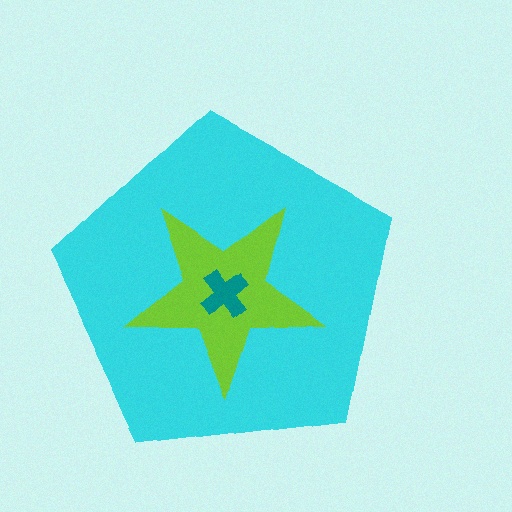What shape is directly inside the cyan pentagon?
The lime star.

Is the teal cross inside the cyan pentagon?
Yes.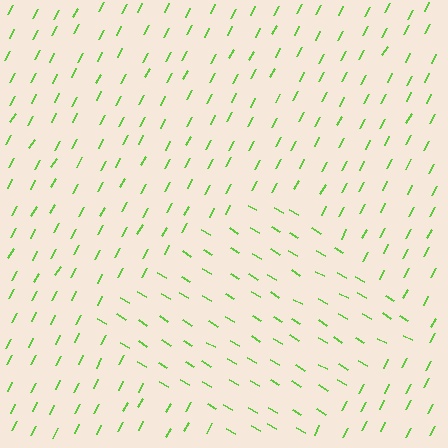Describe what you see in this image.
The image is filled with small lime line segments. A diamond region in the image has lines oriented differently from the surrounding lines, creating a visible texture boundary.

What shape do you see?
I see a diamond.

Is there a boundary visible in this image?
Yes, there is a texture boundary formed by a change in line orientation.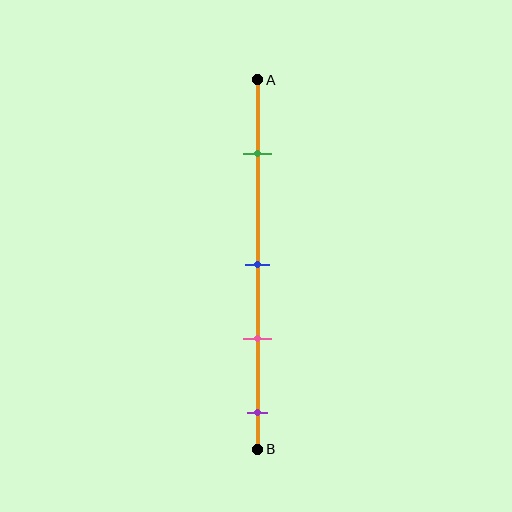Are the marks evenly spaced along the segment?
No, the marks are not evenly spaced.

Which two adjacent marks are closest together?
The blue and pink marks are the closest adjacent pair.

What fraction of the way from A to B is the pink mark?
The pink mark is approximately 70% (0.7) of the way from A to B.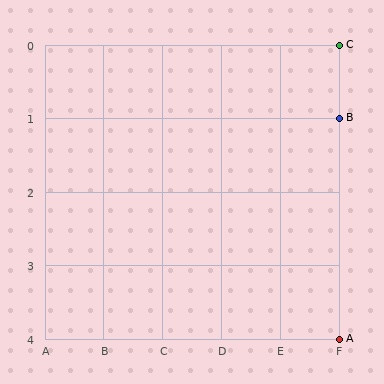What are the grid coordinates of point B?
Point B is at grid coordinates (F, 1).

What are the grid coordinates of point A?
Point A is at grid coordinates (F, 4).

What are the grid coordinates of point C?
Point C is at grid coordinates (F, 0).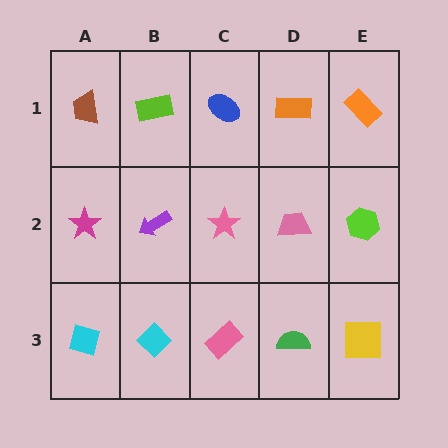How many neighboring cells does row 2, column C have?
4.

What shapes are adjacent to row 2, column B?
A lime rectangle (row 1, column B), a cyan diamond (row 3, column B), a magenta star (row 2, column A), a pink star (row 2, column C).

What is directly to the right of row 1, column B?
A blue ellipse.